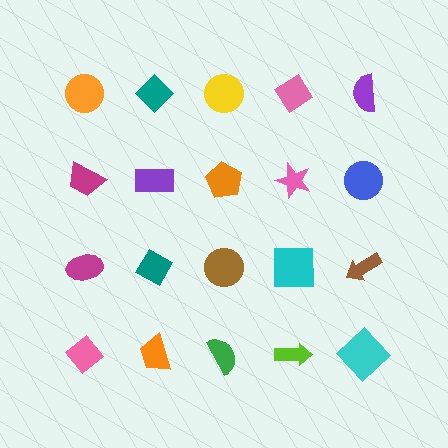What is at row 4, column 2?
An orange trapezoid.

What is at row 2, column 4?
A pink star.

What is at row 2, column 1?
A magenta trapezoid.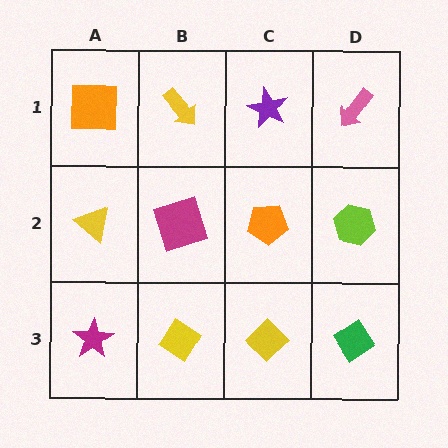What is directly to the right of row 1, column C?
A pink arrow.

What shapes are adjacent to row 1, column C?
An orange pentagon (row 2, column C), a yellow arrow (row 1, column B), a pink arrow (row 1, column D).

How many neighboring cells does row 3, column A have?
2.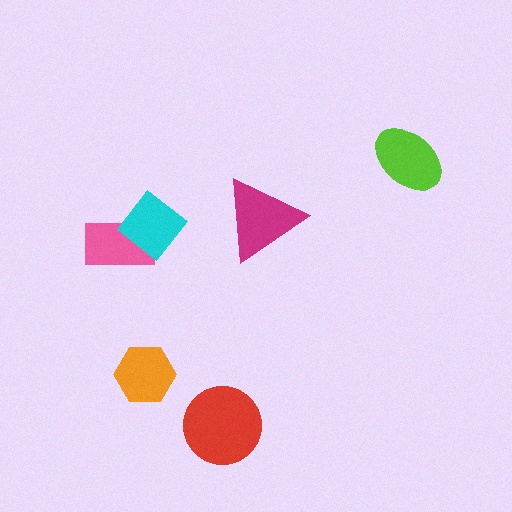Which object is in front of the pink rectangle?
The cyan diamond is in front of the pink rectangle.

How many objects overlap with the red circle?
0 objects overlap with the red circle.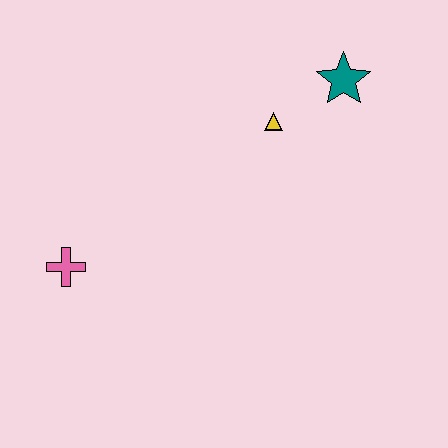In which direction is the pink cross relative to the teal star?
The pink cross is to the left of the teal star.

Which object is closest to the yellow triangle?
The teal star is closest to the yellow triangle.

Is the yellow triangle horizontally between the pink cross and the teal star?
Yes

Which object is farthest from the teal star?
The pink cross is farthest from the teal star.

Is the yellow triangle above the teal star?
No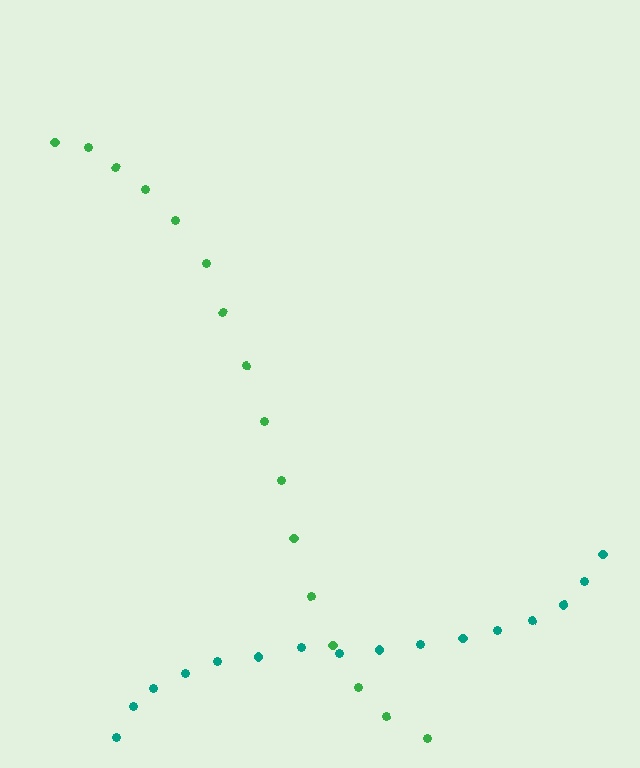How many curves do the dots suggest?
There are 2 distinct paths.